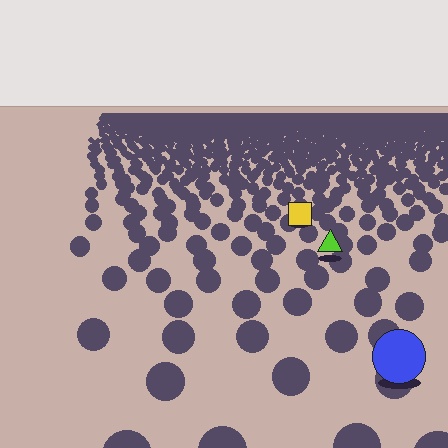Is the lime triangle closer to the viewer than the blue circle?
No. The blue circle is closer — you can tell from the texture gradient: the ground texture is coarser near it.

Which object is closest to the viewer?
The blue circle is closest. The texture marks near it are larger and more spread out.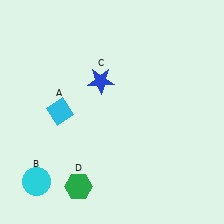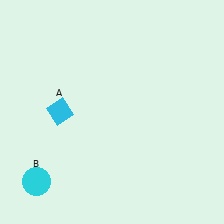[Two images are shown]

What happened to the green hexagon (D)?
The green hexagon (D) was removed in Image 2. It was in the bottom-left area of Image 1.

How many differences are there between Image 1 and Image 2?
There are 2 differences between the two images.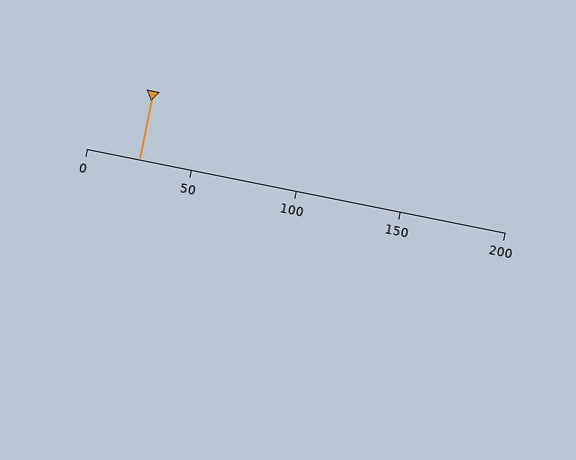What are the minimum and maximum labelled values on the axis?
The axis runs from 0 to 200.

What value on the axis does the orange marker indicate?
The marker indicates approximately 25.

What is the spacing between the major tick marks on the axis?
The major ticks are spaced 50 apart.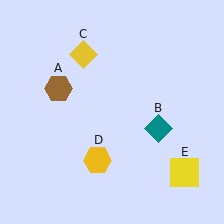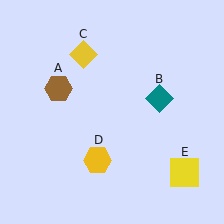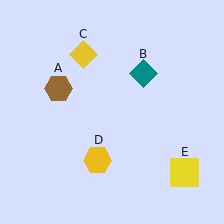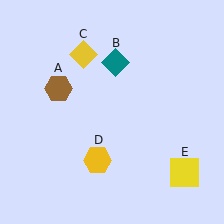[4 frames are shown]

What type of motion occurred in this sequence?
The teal diamond (object B) rotated counterclockwise around the center of the scene.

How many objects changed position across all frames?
1 object changed position: teal diamond (object B).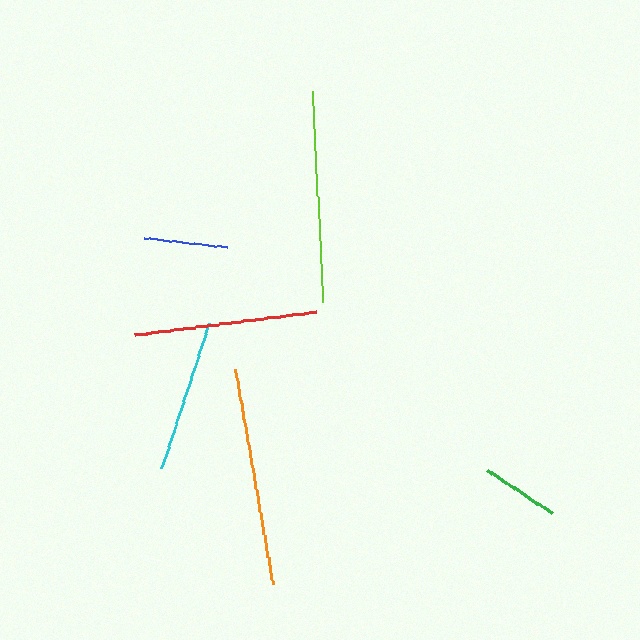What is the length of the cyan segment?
The cyan segment is approximately 154 pixels long.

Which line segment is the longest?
The orange line is the longest at approximately 219 pixels.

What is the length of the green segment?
The green segment is approximately 78 pixels long.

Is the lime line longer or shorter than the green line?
The lime line is longer than the green line.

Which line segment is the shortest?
The green line is the shortest at approximately 78 pixels.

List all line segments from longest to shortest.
From longest to shortest: orange, lime, red, cyan, blue, green.